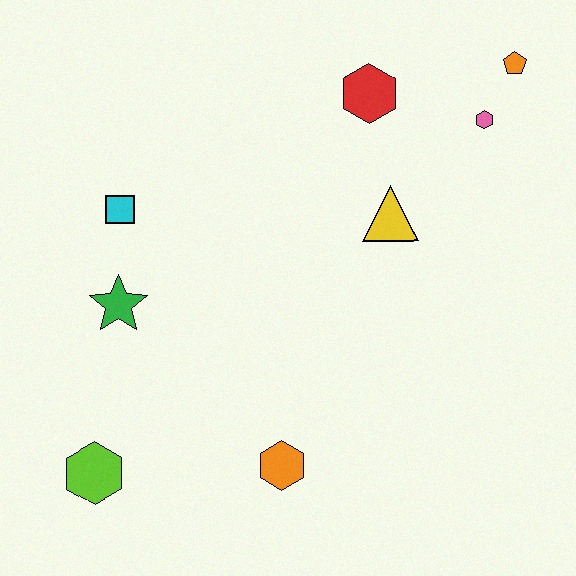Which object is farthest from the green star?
The orange pentagon is farthest from the green star.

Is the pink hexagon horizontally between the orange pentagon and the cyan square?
Yes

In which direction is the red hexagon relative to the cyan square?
The red hexagon is to the right of the cyan square.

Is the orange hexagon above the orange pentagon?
No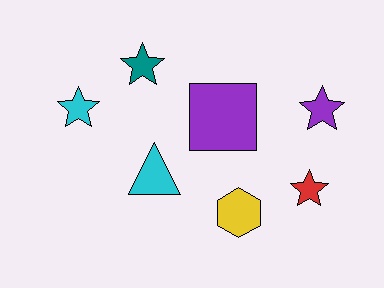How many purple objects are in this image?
There are 2 purple objects.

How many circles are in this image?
There are no circles.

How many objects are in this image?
There are 7 objects.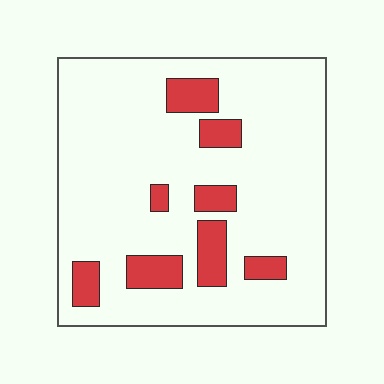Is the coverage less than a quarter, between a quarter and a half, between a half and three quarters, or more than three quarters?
Less than a quarter.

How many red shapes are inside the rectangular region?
8.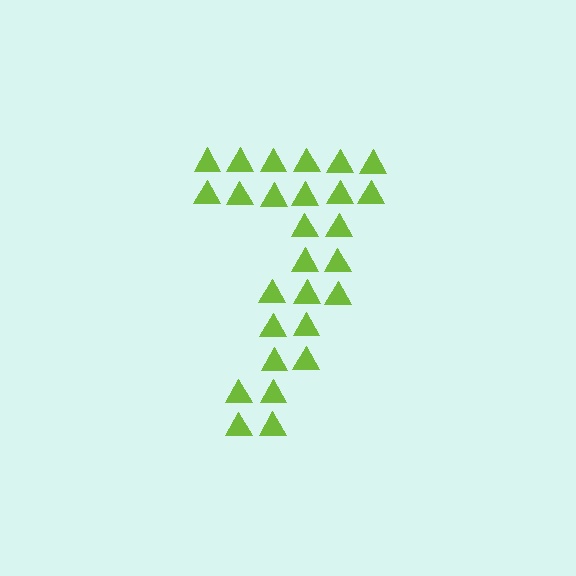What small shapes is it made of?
It is made of small triangles.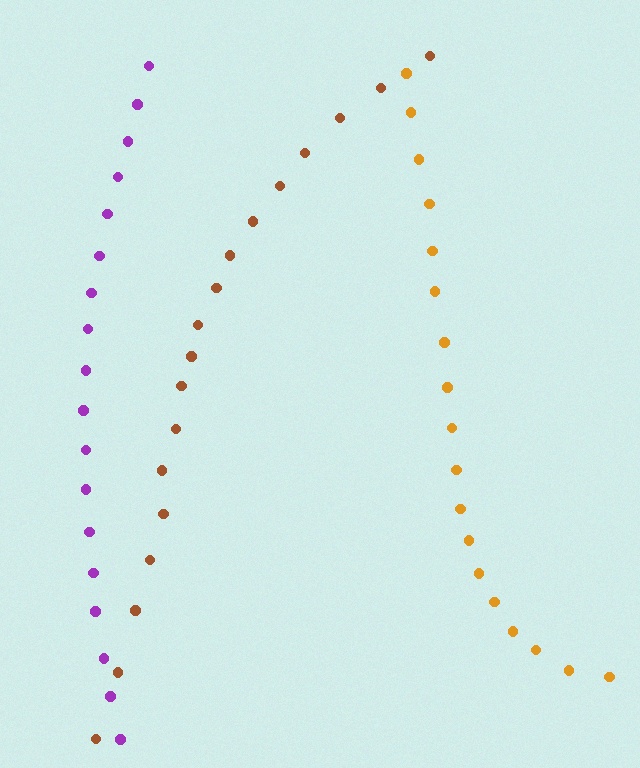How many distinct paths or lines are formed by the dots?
There are 3 distinct paths.